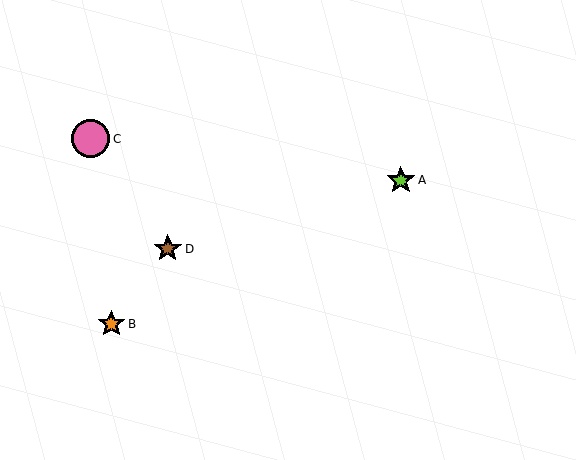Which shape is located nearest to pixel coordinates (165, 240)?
The brown star (labeled D) at (168, 249) is nearest to that location.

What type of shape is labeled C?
Shape C is a pink circle.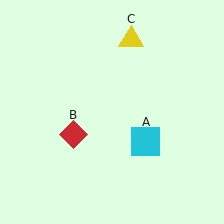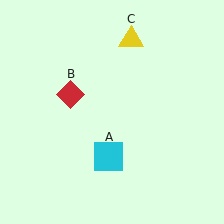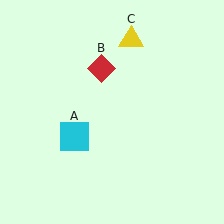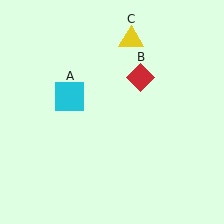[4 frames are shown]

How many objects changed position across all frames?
2 objects changed position: cyan square (object A), red diamond (object B).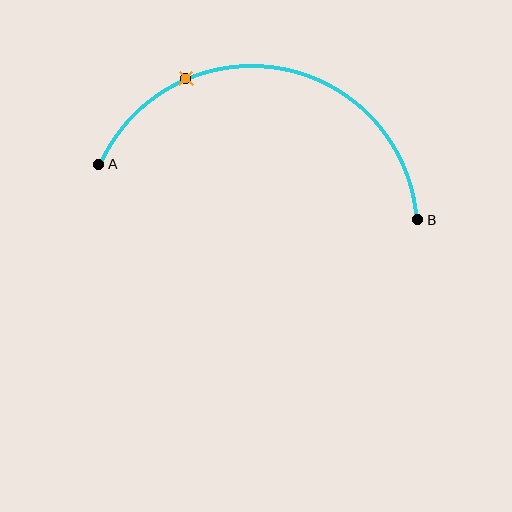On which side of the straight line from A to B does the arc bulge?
The arc bulges above the straight line connecting A and B.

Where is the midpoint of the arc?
The arc midpoint is the point on the curve farthest from the straight line joining A and B. It sits above that line.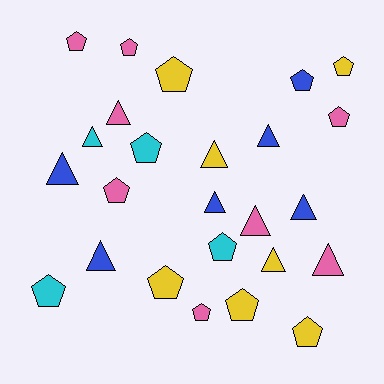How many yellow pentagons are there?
There are 5 yellow pentagons.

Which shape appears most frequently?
Pentagon, with 14 objects.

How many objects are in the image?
There are 25 objects.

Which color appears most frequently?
Pink, with 8 objects.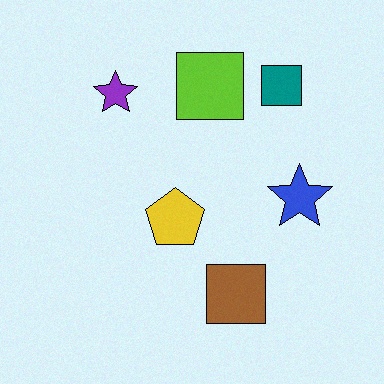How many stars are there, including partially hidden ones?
There are 2 stars.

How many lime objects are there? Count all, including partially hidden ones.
There is 1 lime object.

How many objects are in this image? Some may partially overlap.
There are 6 objects.